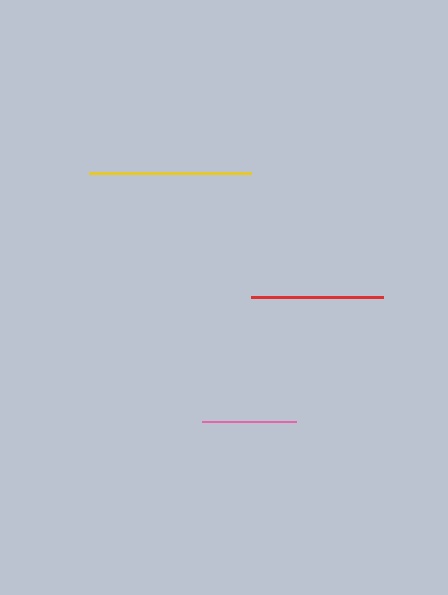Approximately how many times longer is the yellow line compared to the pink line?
The yellow line is approximately 1.7 times the length of the pink line.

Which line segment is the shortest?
The pink line is the shortest at approximately 95 pixels.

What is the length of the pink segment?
The pink segment is approximately 95 pixels long.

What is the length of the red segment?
The red segment is approximately 132 pixels long.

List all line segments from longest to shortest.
From longest to shortest: yellow, red, pink.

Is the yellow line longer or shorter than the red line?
The yellow line is longer than the red line.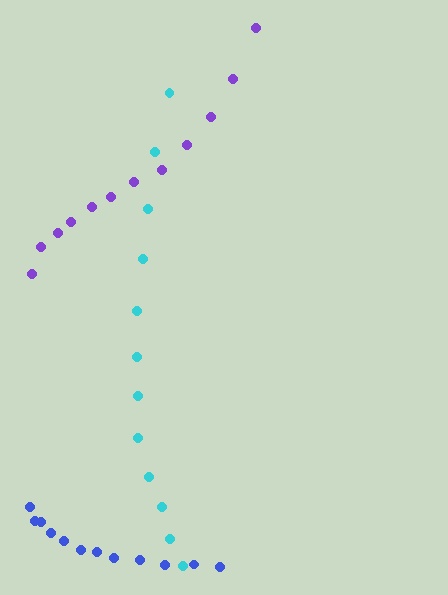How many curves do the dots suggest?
There are 3 distinct paths.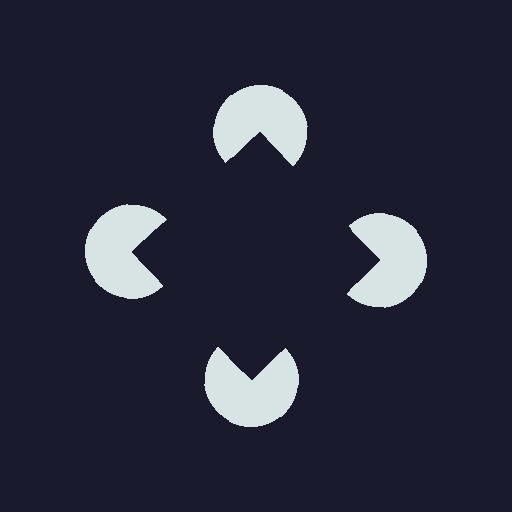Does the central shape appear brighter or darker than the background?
It typically appears slightly darker than the background, even though no actual brightness change is drawn.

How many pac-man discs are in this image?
There are 4 — one at each vertex of the illusory square.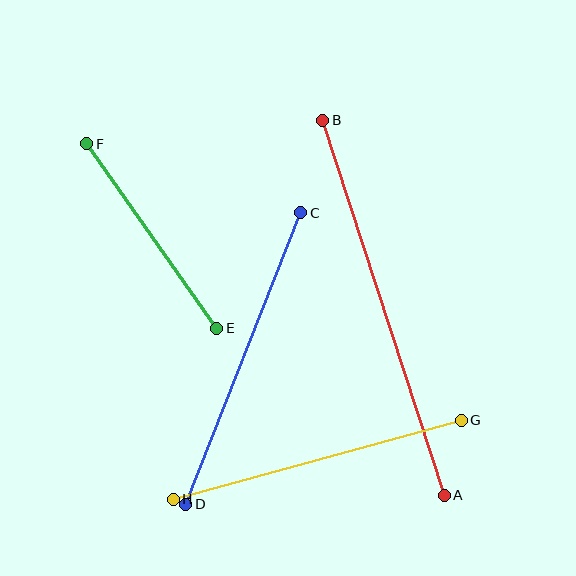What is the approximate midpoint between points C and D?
The midpoint is at approximately (243, 359) pixels.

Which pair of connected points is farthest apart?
Points A and B are farthest apart.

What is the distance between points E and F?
The distance is approximately 226 pixels.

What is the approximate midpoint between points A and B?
The midpoint is at approximately (383, 308) pixels.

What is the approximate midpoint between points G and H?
The midpoint is at approximately (317, 460) pixels.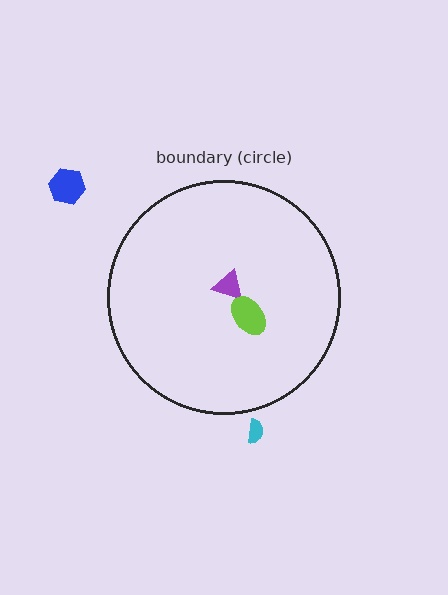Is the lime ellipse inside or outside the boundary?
Inside.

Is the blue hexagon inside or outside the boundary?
Outside.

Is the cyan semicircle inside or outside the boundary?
Outside.